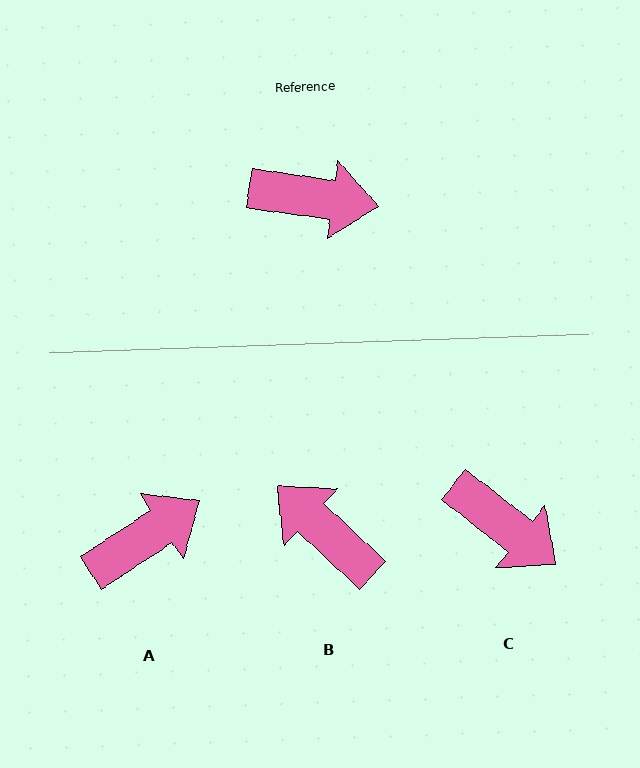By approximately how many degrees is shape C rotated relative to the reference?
Approximately 30 degrees clockwise.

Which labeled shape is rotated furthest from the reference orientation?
B, about 145 degrees away.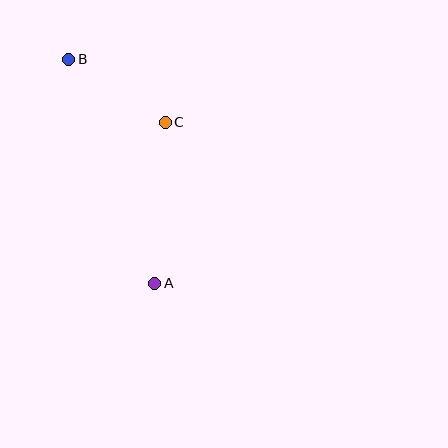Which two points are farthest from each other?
Points A and B are farthest from each other.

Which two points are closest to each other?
Points B and C are closest to each other.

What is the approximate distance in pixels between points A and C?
The distance between A and C is approximately 162 pixels.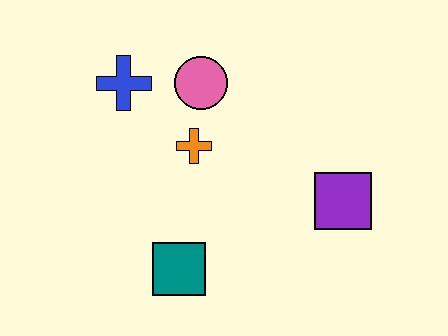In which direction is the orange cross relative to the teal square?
The orange cross is above the teal square.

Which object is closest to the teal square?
The orange cross is closest to the teal square.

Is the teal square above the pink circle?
No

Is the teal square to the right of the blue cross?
Yes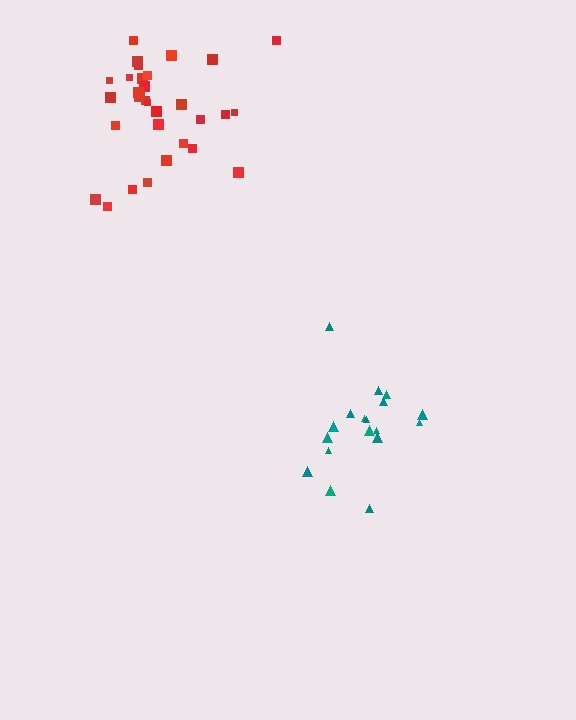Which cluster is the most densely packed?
Red.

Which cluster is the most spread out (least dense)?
Teal.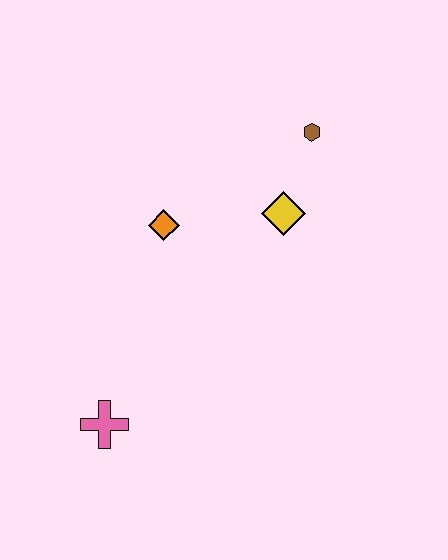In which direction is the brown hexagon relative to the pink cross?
The brown hexagon is above the pink cross.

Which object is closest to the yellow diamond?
The brown hexagon is closest to the yellow diamond.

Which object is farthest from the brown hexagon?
The pink cross is farthest from the brown hexagon.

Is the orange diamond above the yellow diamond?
No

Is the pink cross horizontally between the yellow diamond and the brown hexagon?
No